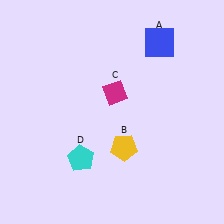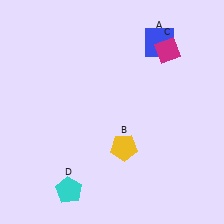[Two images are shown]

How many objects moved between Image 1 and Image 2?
2 objects moved between the two images.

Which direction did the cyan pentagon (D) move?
The cyan pentagon (D) moved down.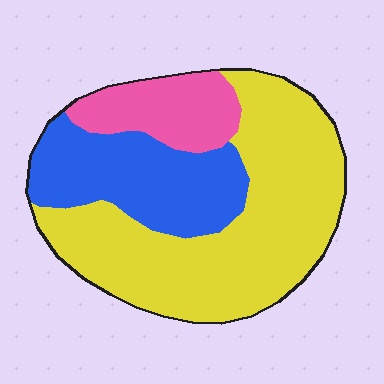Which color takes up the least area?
Pink, at roughly 15%.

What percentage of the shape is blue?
Blue takes up between a sixth and a third of the shape.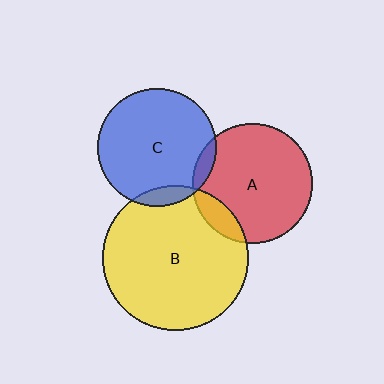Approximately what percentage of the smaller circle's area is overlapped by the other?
Approximately 10%.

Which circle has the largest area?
Circle B (yellow).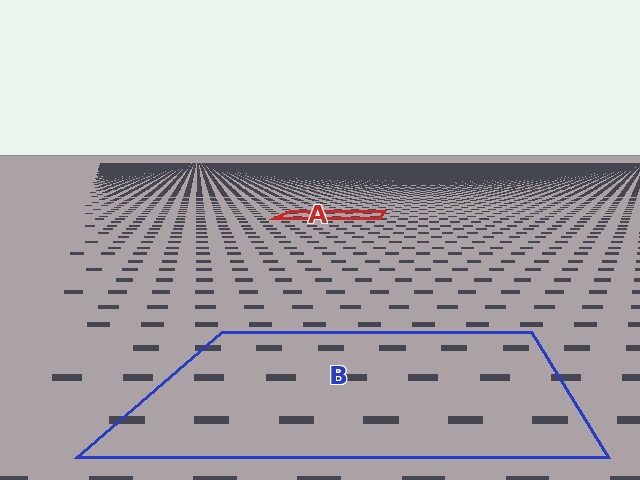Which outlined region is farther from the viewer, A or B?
Region A is farther from the viewer — the texture elements inside it appear smaller and more densely packed.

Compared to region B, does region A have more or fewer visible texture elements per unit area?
Region A has more texture elements per unit area — they are packed more densely because it is farther away.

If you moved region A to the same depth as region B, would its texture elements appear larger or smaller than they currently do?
They would appear larger. At a closer depth, the same texture elements are projected at a bigger on-screen size.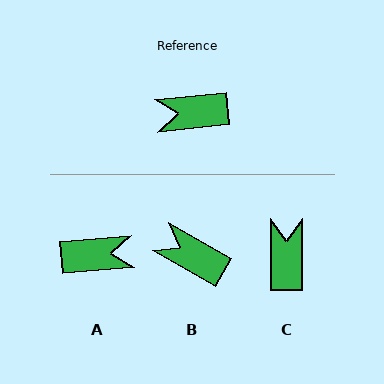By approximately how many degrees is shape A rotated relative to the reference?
Approximately 179 degrees counter-clockwise.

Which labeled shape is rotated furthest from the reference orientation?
A, about 179 degrees away.